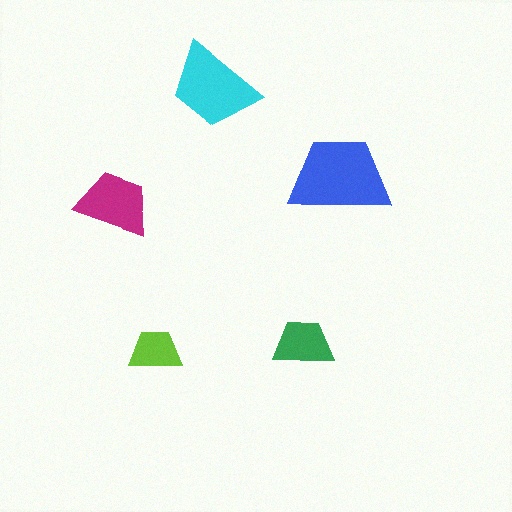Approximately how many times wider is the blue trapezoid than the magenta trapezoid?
About 1.5 times wider.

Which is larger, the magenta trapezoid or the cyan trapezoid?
The cyan one.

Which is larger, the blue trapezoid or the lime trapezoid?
The blue one.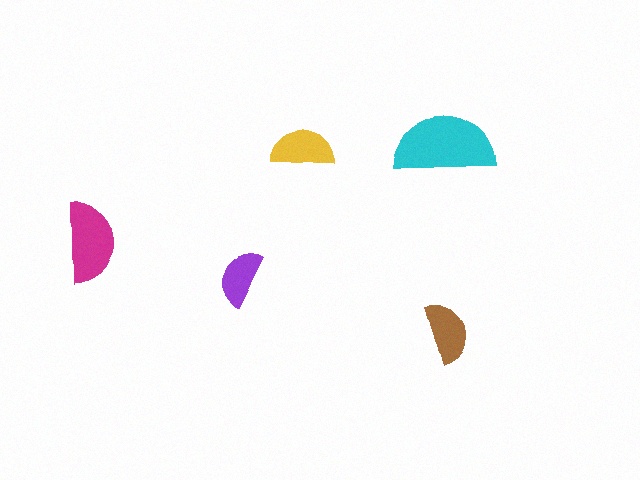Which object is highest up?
The cyan semicircle is topmost.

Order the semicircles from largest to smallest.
the cyan one, the magenta one, the yellow one, the brown one, the purple one.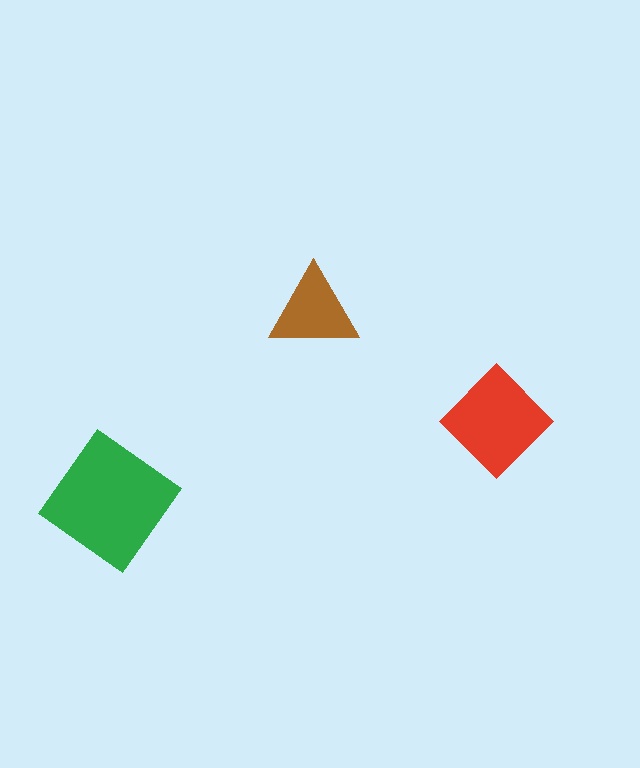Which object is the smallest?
The brown triangle.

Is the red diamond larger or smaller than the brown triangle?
Larger.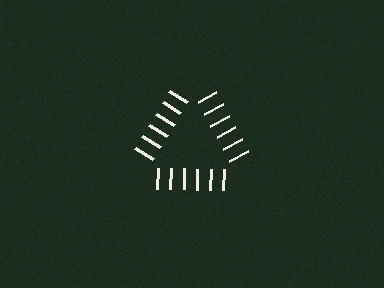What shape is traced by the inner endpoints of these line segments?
An illusory triangle — the line segments terminate on its edges but no continuous stroke is drawn.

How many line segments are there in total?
18 — 6 along each of the 3 edges.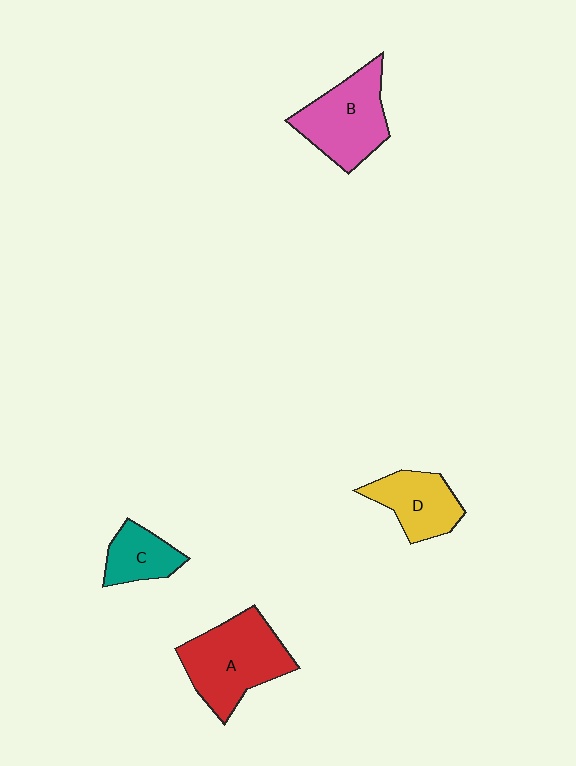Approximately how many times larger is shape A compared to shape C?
Approximately 2.1 times.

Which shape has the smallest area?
Shape C (teal).